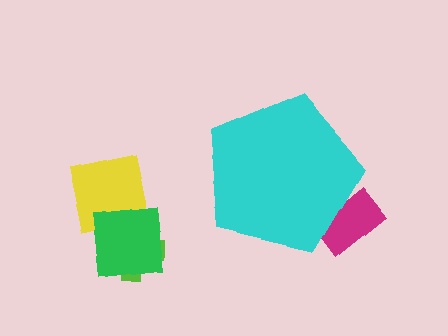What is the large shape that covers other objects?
A cyan pentagon.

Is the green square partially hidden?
No, the green square is fully visible.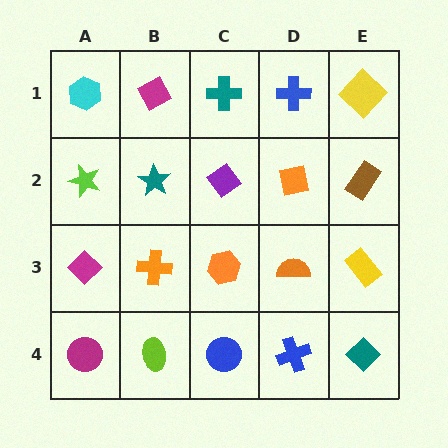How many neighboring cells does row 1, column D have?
3.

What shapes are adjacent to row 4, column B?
An orange cross (row 3, column B), a magenta circle (row 4, column A), a blue circle (row 4, column C).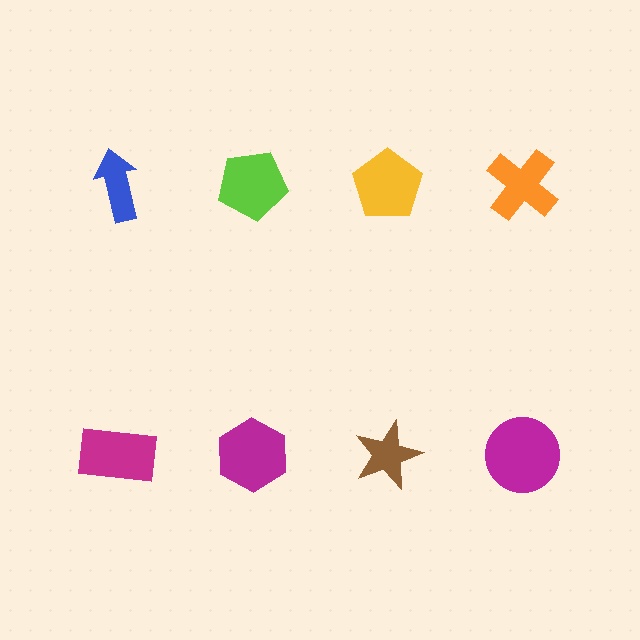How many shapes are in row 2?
4 shapes.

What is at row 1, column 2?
A lime pentagon.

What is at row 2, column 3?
A brown star.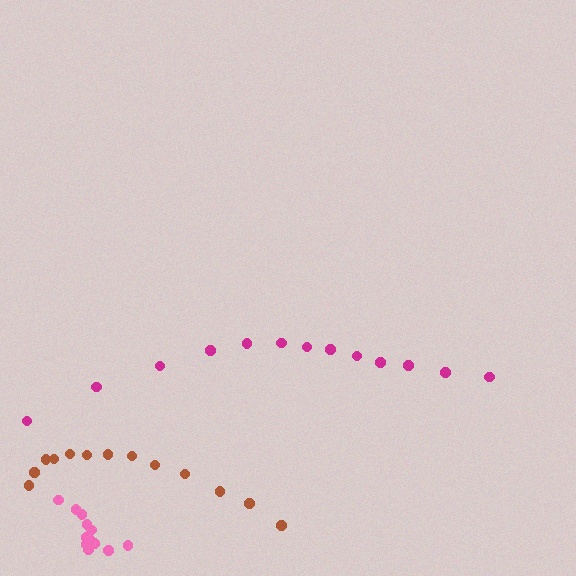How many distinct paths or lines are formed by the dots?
There are 3 distinct paths.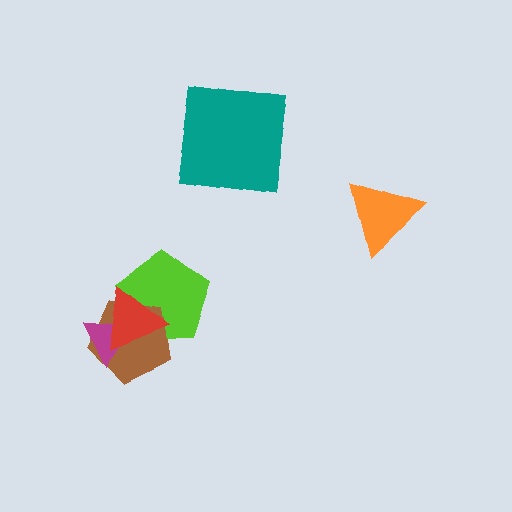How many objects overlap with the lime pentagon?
3 objects overlap with the lime pentagon.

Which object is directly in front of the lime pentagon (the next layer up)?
The brown pentagon is directly in front of the lime pentagon.